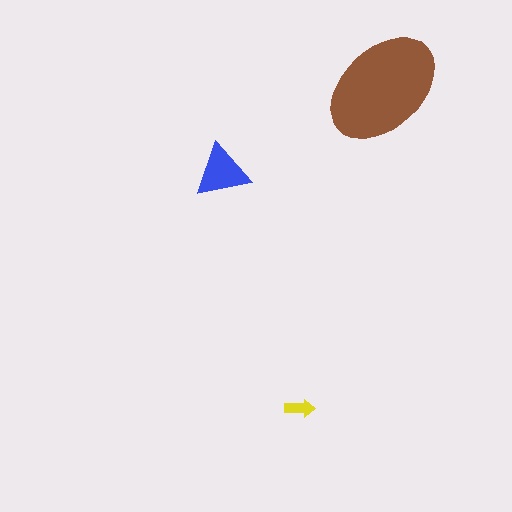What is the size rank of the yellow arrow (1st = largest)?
3rd.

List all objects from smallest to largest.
The yellow arrow, the blue triangle, the brown ellipse.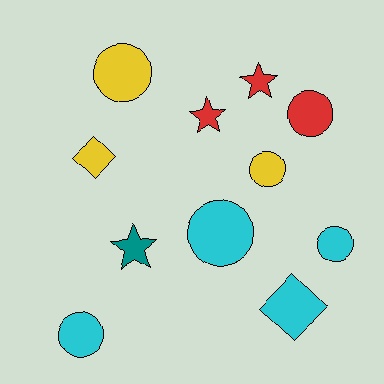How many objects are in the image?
There are 11 objects.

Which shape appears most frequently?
Circle, with 6 objects.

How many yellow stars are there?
There are no yellow stars.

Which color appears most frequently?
Cyan, with 4 objects.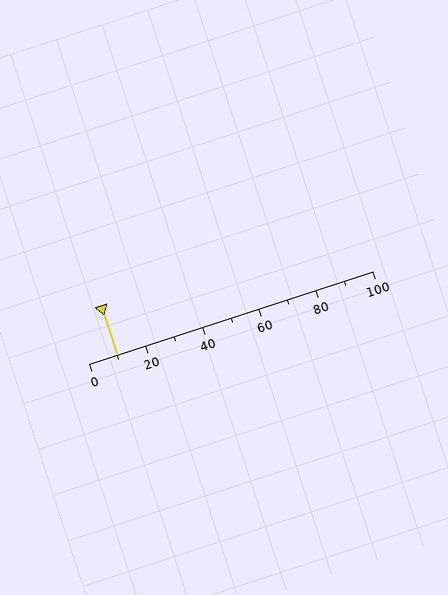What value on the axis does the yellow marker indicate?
The marker indicates approximately 10.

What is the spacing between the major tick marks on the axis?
The major ticks are spaced 20 apart.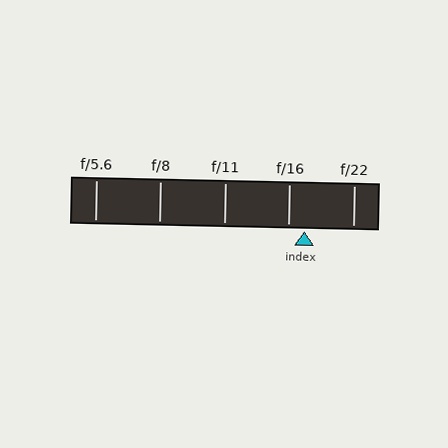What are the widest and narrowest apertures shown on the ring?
The widest aperture shown is f/5.6 and the narrowest is f/22.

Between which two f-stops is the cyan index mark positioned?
The index mark is between f/16 and f/22.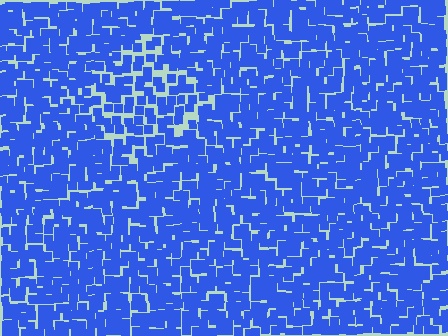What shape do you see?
I see a diamond.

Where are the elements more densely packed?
The elements are more densely packed outside the diamond boundary.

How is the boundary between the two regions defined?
The boundary is defined by a change in element density (approximately 1.5x ratio). All elements are the same color, size, and shape.